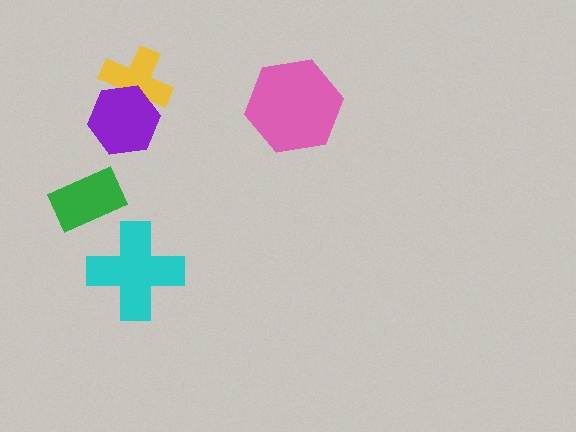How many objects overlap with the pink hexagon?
0 objects overlap with the pink hexagon.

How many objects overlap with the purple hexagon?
1 object overlaps with the purple hexagon.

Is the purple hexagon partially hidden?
No, no other shape covers it.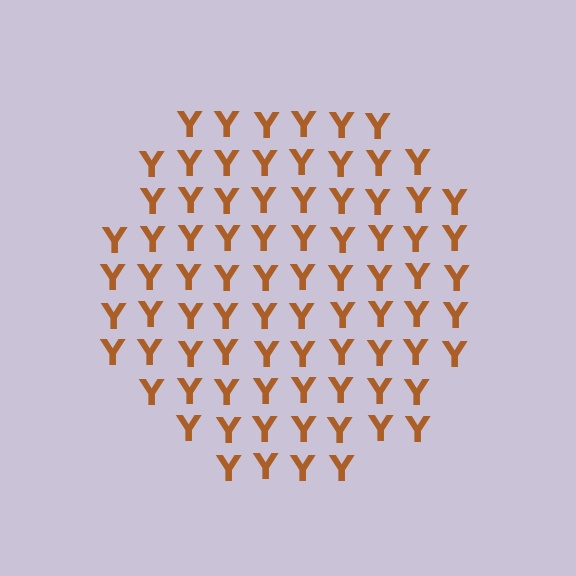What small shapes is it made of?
It is made of small letter Y's.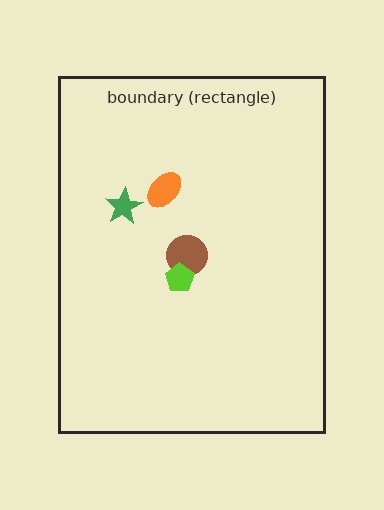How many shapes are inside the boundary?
4 inside, 0 outside.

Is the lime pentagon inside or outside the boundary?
Inside.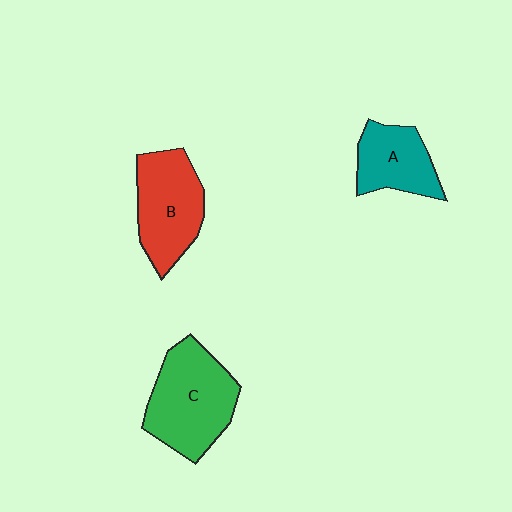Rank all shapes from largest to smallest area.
From largest to smallest: C (green), B (red), A (teal).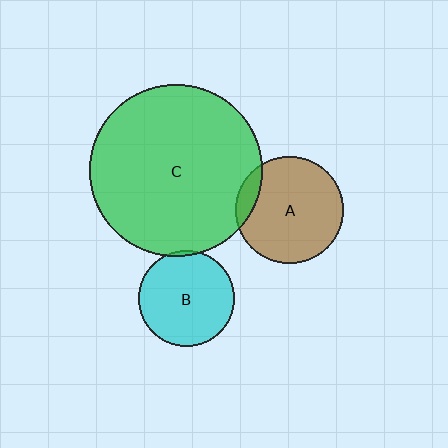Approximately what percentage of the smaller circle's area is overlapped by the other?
Approximately 5%.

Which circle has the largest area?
Circle C (green).